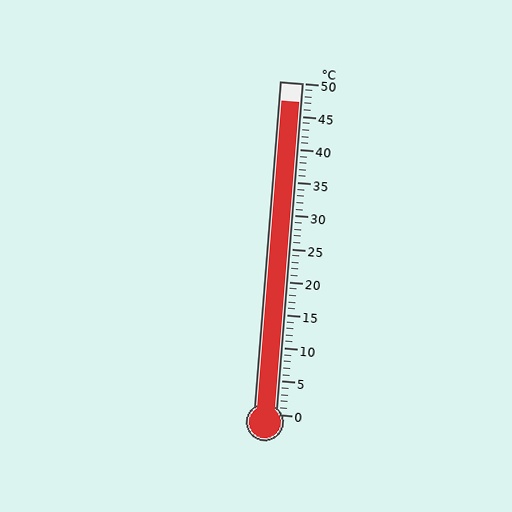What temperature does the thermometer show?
The thermometer shows approximately 47°C.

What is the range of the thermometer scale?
The thermometer scale ranges from 0°C to 50°C.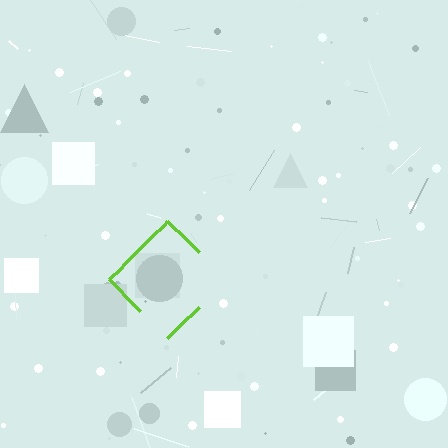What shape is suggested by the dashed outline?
The dashed outline suggests a diamond.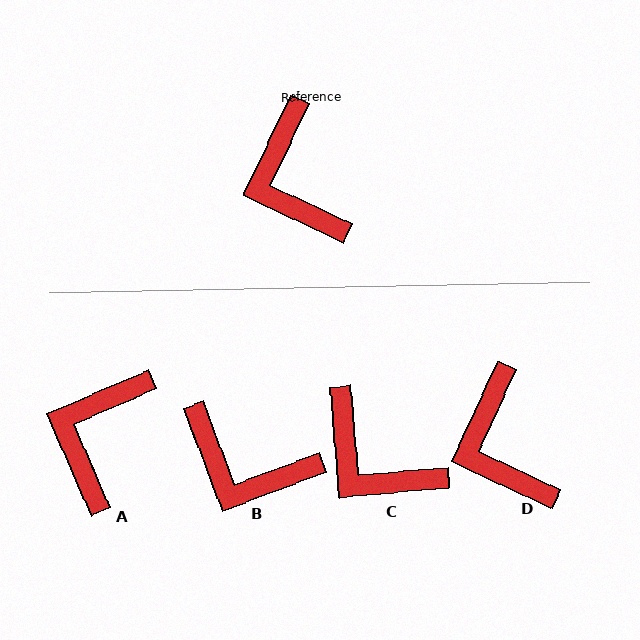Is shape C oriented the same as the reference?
No, it is off by about 30 degrees.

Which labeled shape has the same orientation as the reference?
D.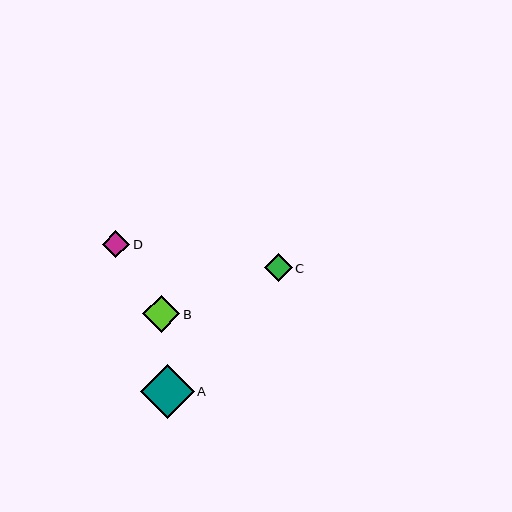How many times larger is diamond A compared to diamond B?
Diamond A is approximately 1.5 times the size of diamond B.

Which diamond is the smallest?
Diamond D is the smallest with a size of approximately 27 pixels.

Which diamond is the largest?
Diamond A is the largest with a size of approximately 54 pixels.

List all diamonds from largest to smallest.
From largest to smallest: A, B, C, D.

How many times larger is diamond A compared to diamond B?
Diamond A is approximately 1.5 times the size of diamond B.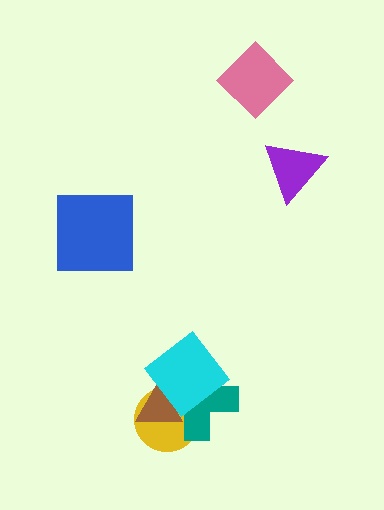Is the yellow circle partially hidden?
Yes, it is partially covered by another shape.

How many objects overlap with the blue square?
0 objects overlap with the blue square.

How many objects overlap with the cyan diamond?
3 objects overlap with the cyan diamond.